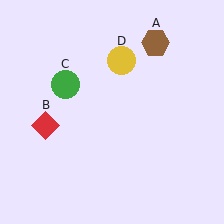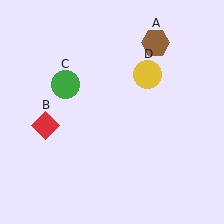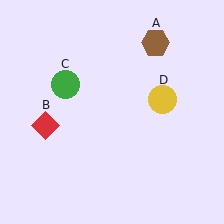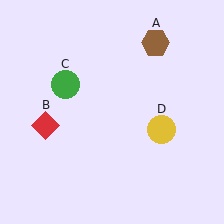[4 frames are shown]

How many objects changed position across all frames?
1 object changed position: yellow circle (object D).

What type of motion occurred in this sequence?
The yellow circle (object D) rotated clockwise around the center of the scene.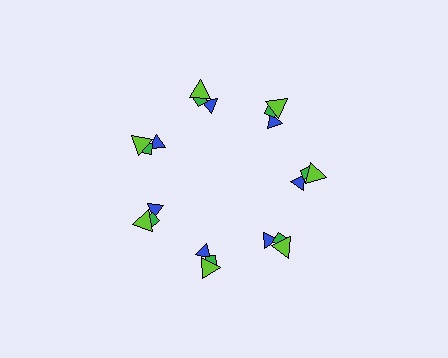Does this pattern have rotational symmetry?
Yes, this pattern has 7-fold rotational symmetry. It looks the same after rotating 51 degrees around the center.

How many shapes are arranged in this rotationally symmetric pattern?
There are 21 shapes, arranged in 7 groups of 3.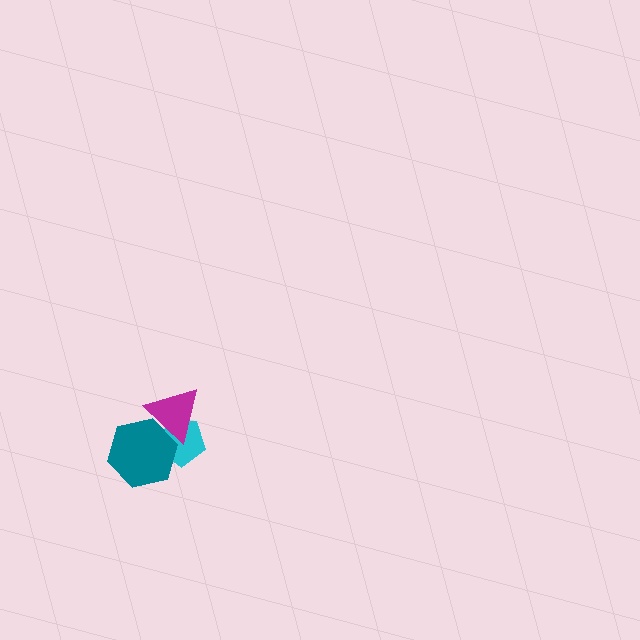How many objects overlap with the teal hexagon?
2 objects overlap with the teal hexagon.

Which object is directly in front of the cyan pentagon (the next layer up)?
The magenta triangle is directly in front of the cyan pentagon.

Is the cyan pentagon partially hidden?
Yes, it is partially covered by another shape.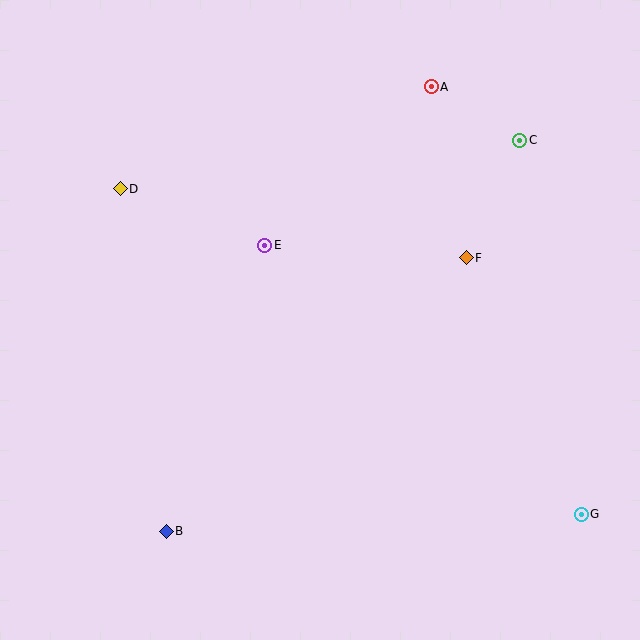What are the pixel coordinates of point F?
Point F is at (466, 258).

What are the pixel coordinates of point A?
Point A is at (431, 87).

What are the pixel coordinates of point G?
Point G is at (581, 514).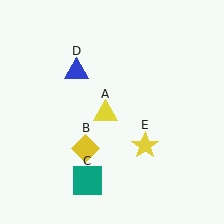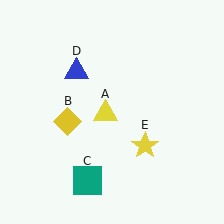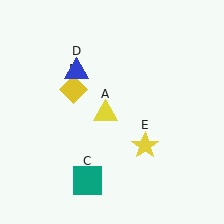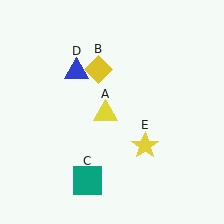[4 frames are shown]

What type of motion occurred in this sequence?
The yellow diamond (object B) rotated clockwise around the center of the scene.